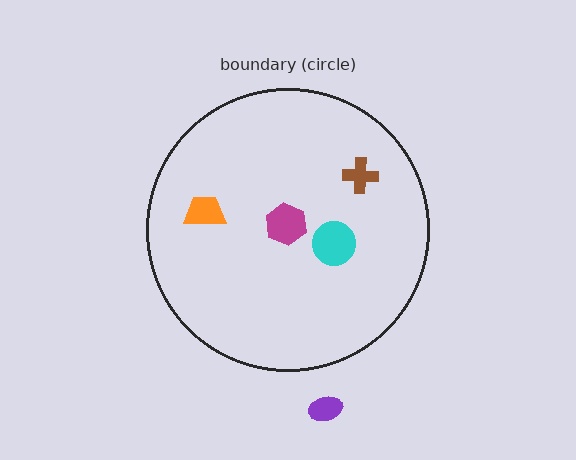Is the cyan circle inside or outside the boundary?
Inside.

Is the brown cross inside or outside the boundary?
Inside.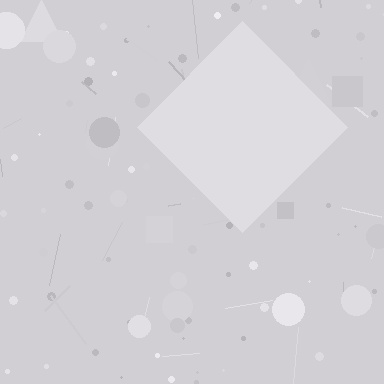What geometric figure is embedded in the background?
A diamond is embedded in the background.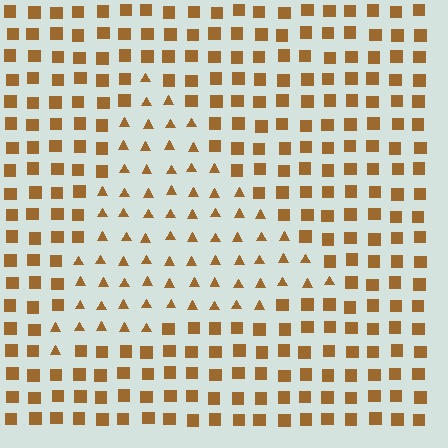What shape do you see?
I see a triangle.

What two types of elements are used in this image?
The image uses triangles inside the triangle region and squares outside it.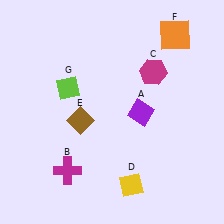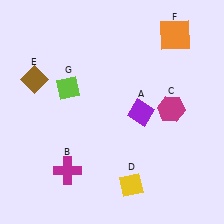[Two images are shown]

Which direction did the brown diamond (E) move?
The brown diamond (E) moved left.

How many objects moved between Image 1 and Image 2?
2 objects moved between the two images.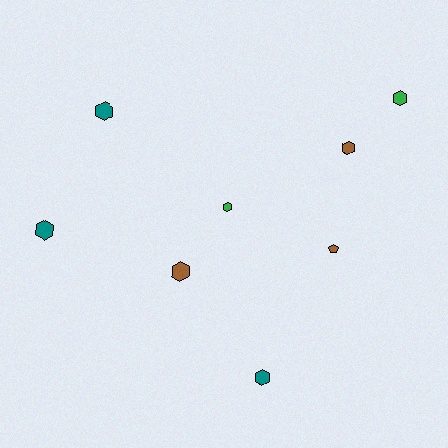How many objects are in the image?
There are 8 objects.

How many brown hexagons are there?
There are 2 brown hexagons.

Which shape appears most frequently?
Hexagon, with 7 objects.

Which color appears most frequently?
Teal, with 3 objects.